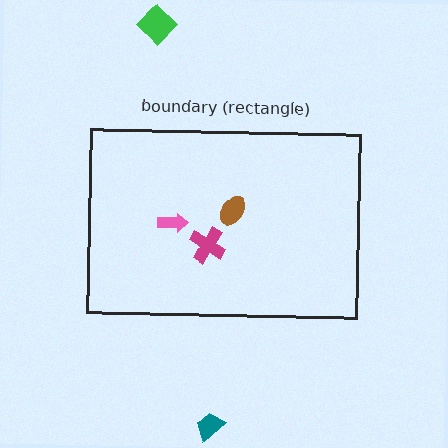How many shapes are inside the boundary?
3 inside, 2 outside.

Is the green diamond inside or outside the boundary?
Outside.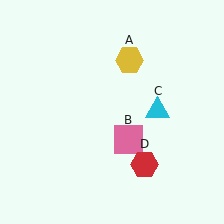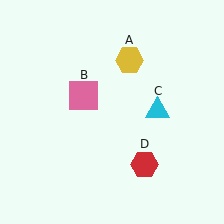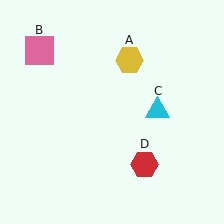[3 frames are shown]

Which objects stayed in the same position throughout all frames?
Yellow hexagon (object A) and cyan triangle (object C) and red hexagon (object D) remained stationary.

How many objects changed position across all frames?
1 object changed position: pink square (object B).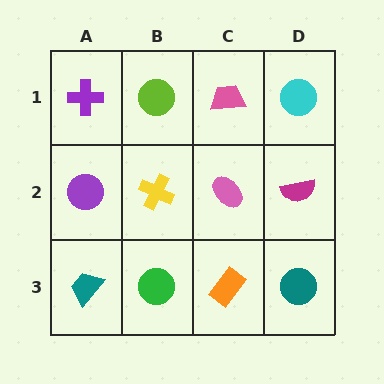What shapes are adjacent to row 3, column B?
A yellow cross (row 2, column B), a teal trapezoid (row 3, column A), an orange rectangle (row 3, column C).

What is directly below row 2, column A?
A teal trapezoid.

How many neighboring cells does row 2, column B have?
4.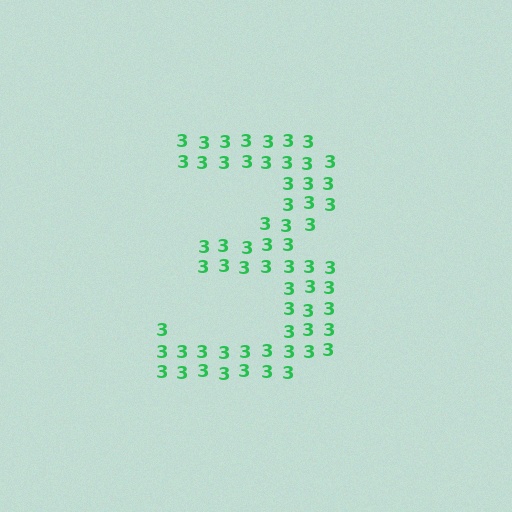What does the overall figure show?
The overall figure shows the digit 3.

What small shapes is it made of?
It is made of small digit 3's.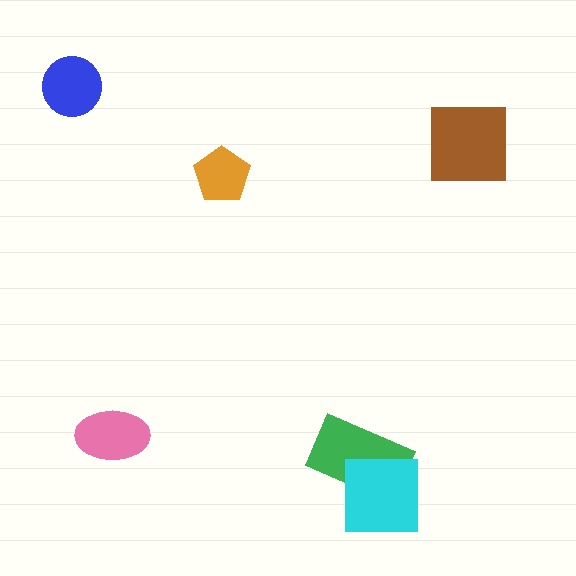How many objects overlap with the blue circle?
0 objects overlap with the blue circle.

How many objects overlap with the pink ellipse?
0 objects overlap with the pink ellipse.